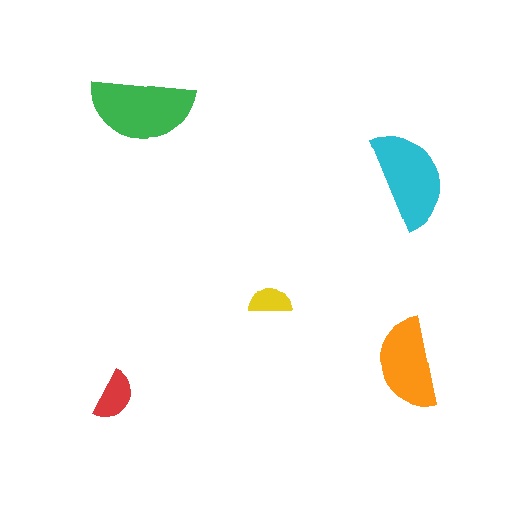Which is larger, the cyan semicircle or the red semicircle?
The cyan one.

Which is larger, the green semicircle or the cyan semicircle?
The green one.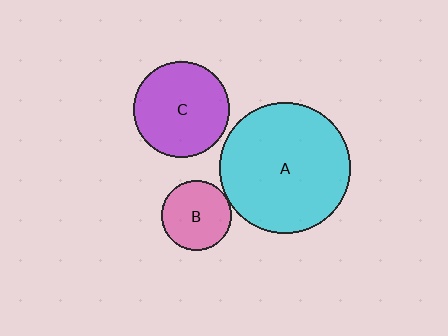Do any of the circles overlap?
No, none of the circles overlap.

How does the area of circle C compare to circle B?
Approximately 1.9 times.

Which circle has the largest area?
Circle A (cyan).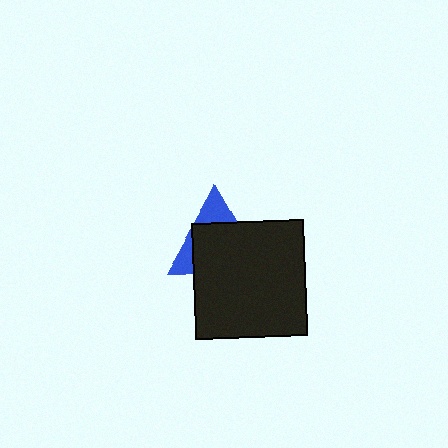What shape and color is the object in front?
The object in front is a black rectangle.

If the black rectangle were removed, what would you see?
You would see the complete blue triangle.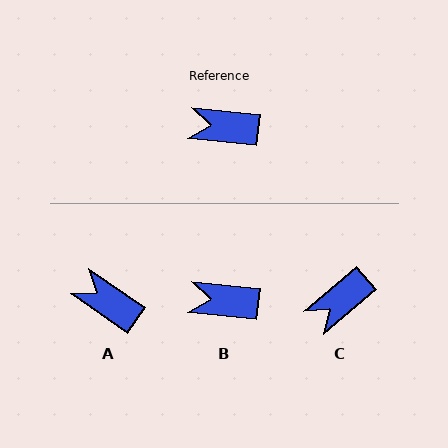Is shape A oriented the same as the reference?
No, it is off by about 28 degrees.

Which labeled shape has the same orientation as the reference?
B.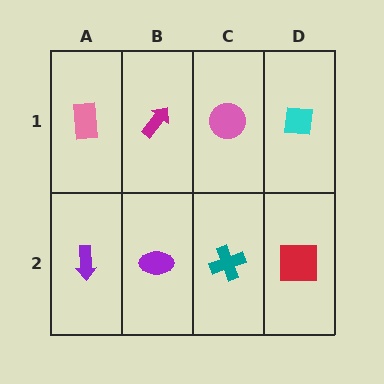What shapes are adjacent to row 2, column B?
A magenta arrow (row 1, column B), a purple arrow (row 2, column A), a teal cross (row 2, column C).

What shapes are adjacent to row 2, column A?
A pink rectangle (row 1, column A), a purple ellipse (row 2, column B).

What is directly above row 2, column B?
A magenta arrow.